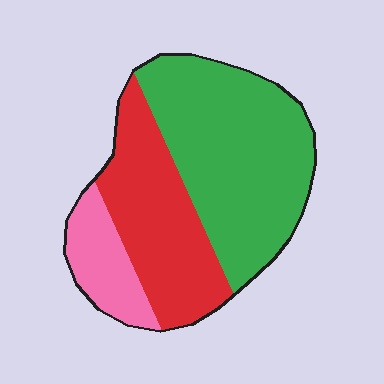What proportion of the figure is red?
Red covers 34% of the figure.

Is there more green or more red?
Green.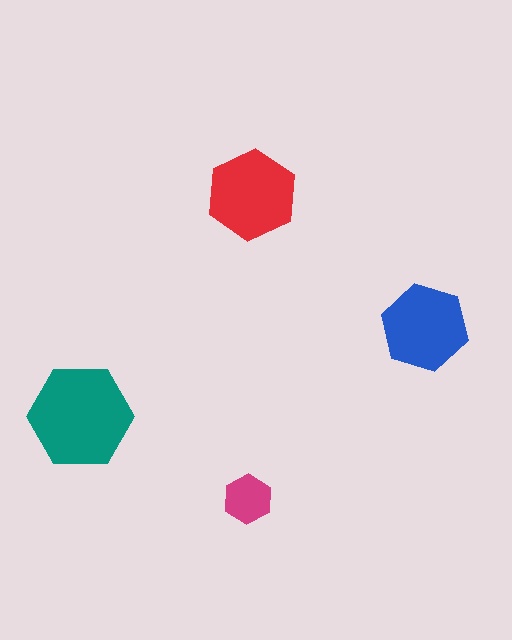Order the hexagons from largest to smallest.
the teal one, the red one, the blue one, the magenta one.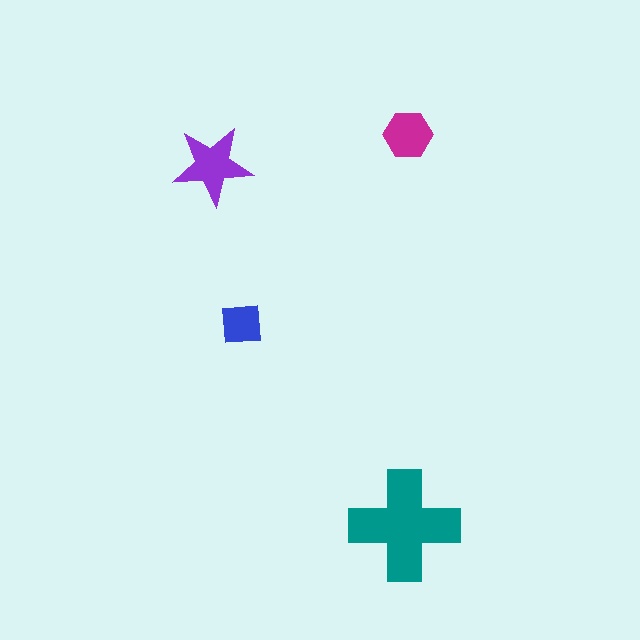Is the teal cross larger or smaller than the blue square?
Larger.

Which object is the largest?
The teal cross.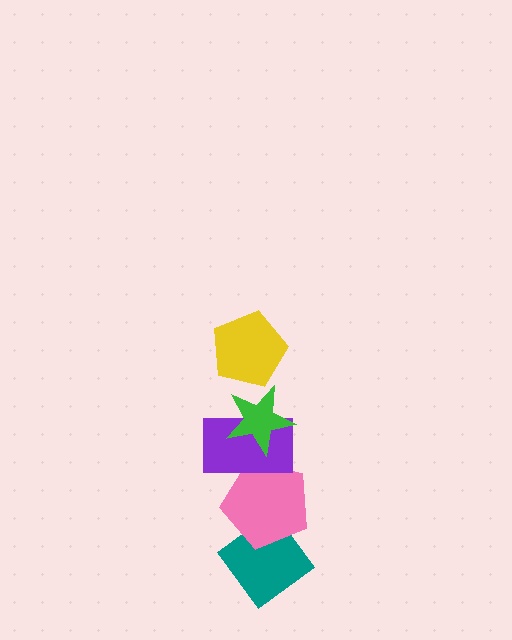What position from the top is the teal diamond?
The teal diamond is 5th from the top.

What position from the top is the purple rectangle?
The purple rectangle is 3rd from the top.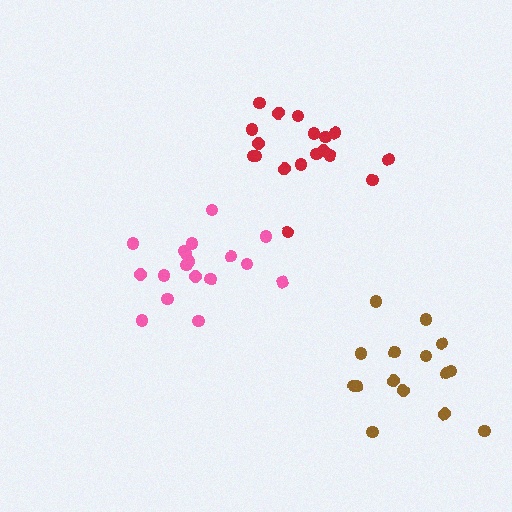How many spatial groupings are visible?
There are 3 spatial groupings.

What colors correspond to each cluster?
The clusters are colored: red, brown, pink.